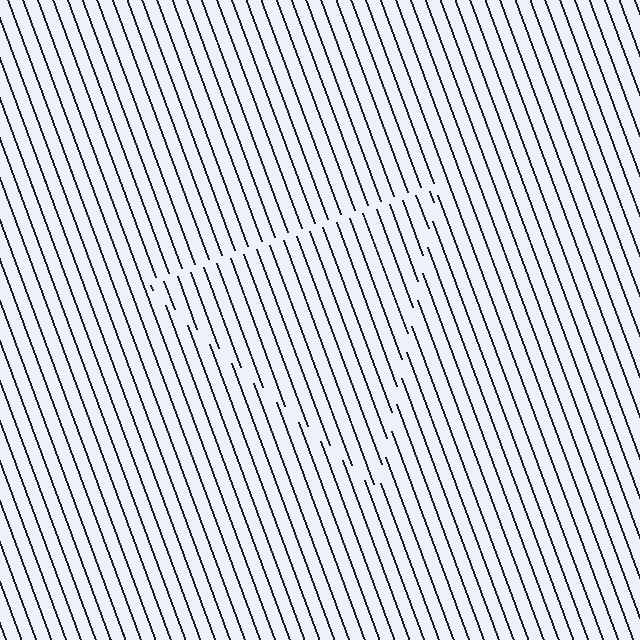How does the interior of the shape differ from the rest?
The interior of the shape contains the same grating, shifted by half a period — the contour is defined by the phase discontinuity where line-ends from the inner and outer gratings abut.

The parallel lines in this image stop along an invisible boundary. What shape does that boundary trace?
An illusory triangle. The interior of the shape contains the same grating, shifted by half a period — the contour is defined by the phase discontinuity where line-ends from the inner and outer gratings abut.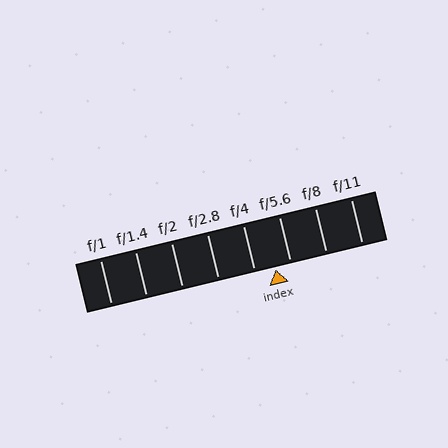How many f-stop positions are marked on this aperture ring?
There are 8 f-stop positions marked.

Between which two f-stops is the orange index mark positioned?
The index mark is between f/4 and f/5.6.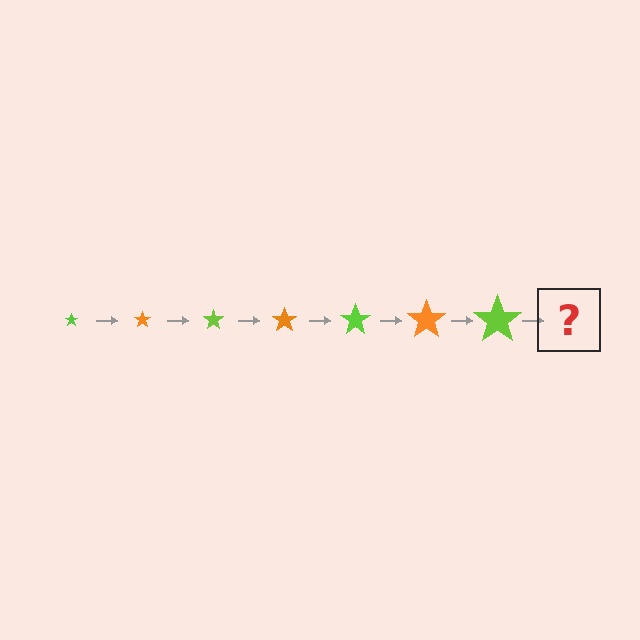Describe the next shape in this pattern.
It should be an orange star, larger than the previous one.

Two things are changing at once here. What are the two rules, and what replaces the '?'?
The two rules are that the star grows larger each step and the color cycles through lime and orange. The '?' should be an orange star, larger than the previous one.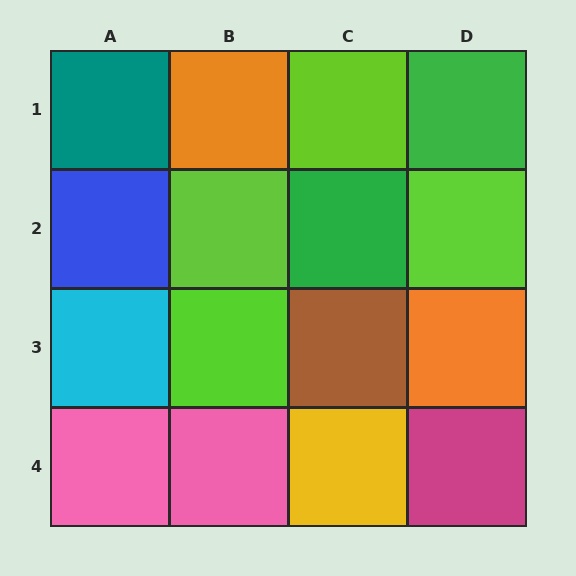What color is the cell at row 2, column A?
Blue.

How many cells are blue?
1 cell is blue.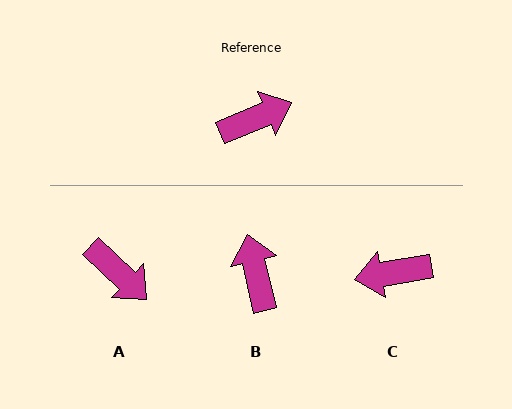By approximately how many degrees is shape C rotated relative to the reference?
Approximately 167 degrees counter-clockwise.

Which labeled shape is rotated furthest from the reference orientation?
C, about 167 degrees away.